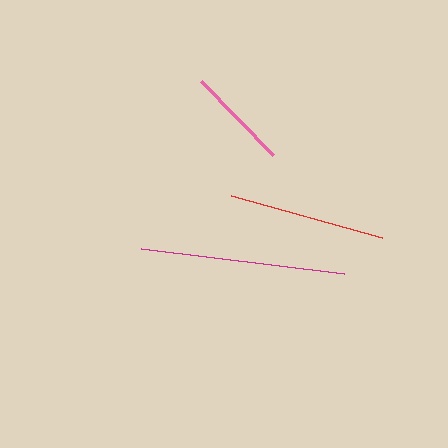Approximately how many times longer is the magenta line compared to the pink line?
The magenta line is approximately 2.0 times the length of the pink line.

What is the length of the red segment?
The red segment is approximately 157 pixels long.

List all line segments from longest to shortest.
From longest to shortest: magenta, red, pink.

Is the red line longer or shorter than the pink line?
The red line is longer than the pink line.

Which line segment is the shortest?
The pink line is the shortest at approximately 104 pixels.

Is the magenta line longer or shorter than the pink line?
The magenta line is longer than the pink line.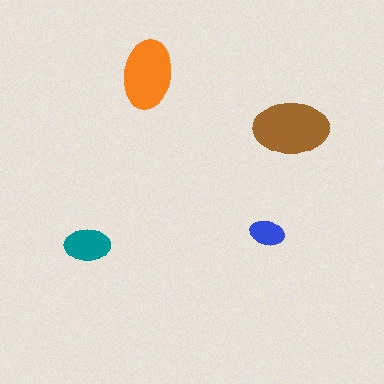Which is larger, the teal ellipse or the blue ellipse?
The teal one.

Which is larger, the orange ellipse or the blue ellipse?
The orange one.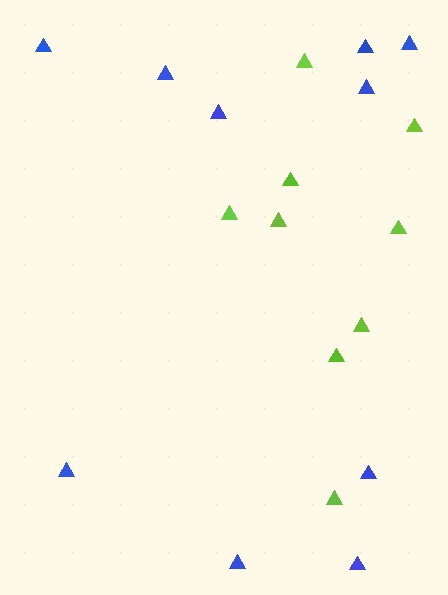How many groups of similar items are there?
There are 2 groups: one group of lime triangles (9) and one group of blue triangles (10).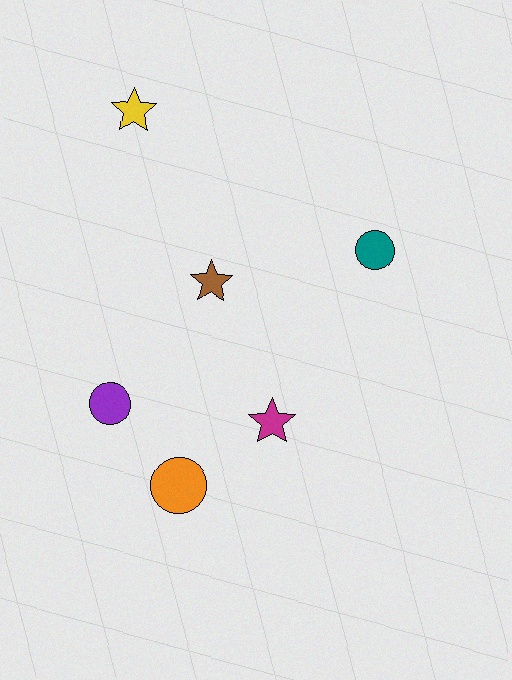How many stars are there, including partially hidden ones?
There are 3 stars.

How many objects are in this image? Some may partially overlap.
There are 6 objects.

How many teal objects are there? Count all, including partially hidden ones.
There is 1 teal object.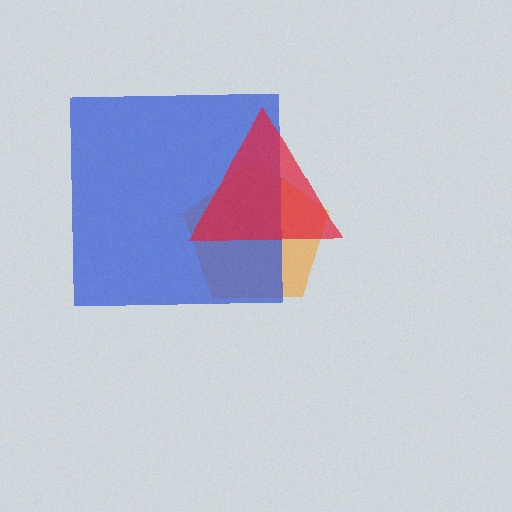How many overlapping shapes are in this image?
There are 3 overlapping shapes in the image.